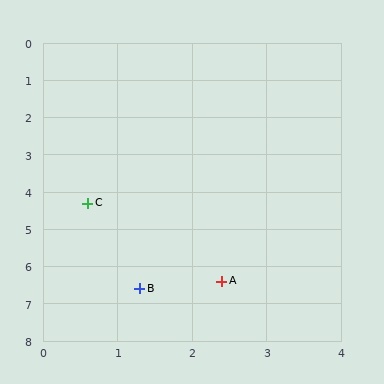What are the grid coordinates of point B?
Point B is at approximately (1.3, 6.6).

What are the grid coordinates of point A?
Point A is at approximately (2.4, 6.4).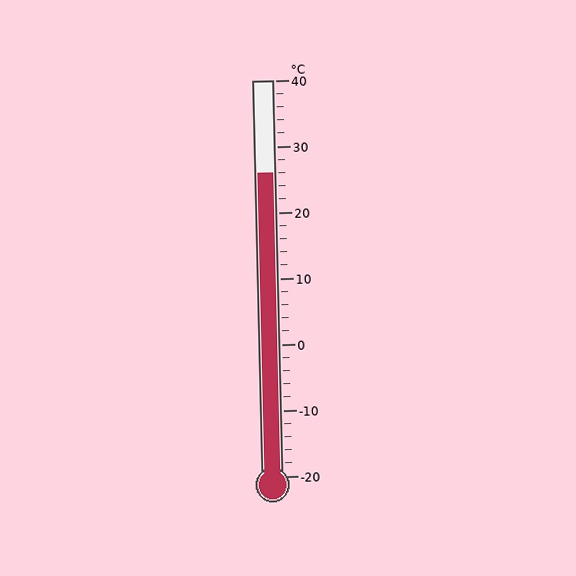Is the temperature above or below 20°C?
The temperature is above 20°C.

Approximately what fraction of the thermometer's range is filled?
The thermometer is filled to approximately 75% of its range.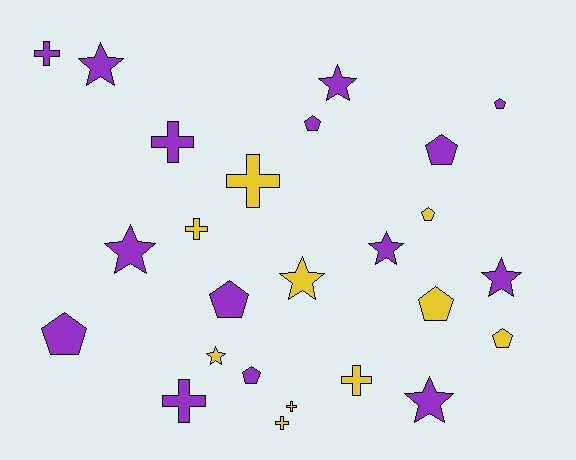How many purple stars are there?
There are 6 purple stars.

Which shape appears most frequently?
Pentagon, with 9 objects.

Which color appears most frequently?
Purple, with 15 objects.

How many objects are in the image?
There are 25 objects.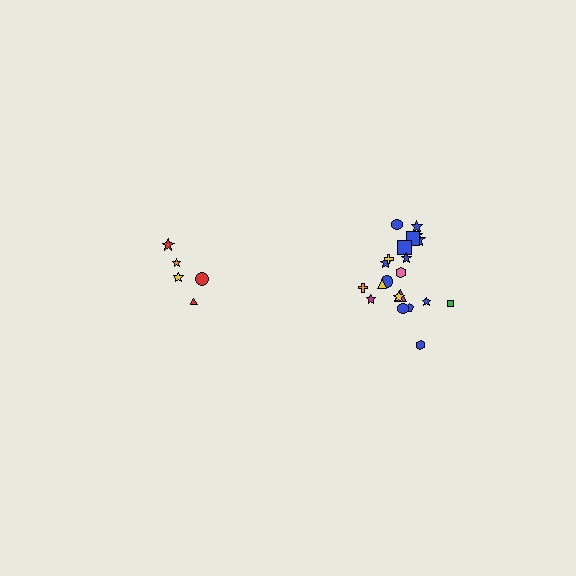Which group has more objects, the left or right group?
The right group.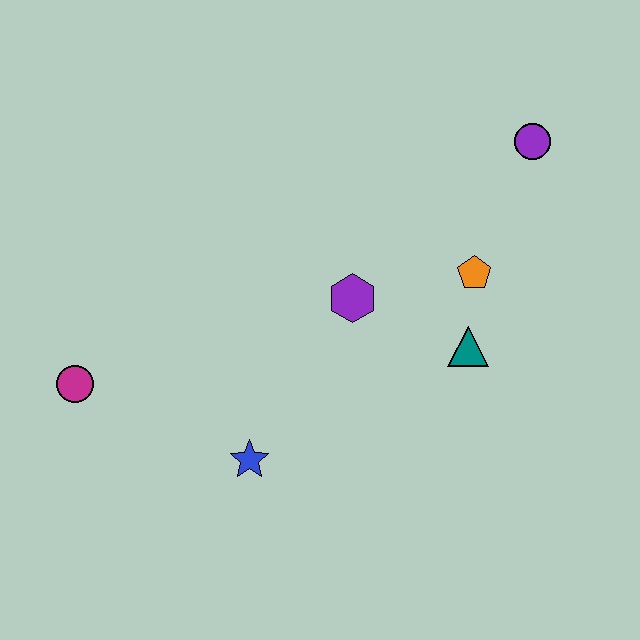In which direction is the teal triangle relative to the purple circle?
The teal triangle is below the purple circle.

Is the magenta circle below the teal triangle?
Yes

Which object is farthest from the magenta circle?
The purple circle is farthest from the magenta circle.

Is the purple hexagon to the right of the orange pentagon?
No